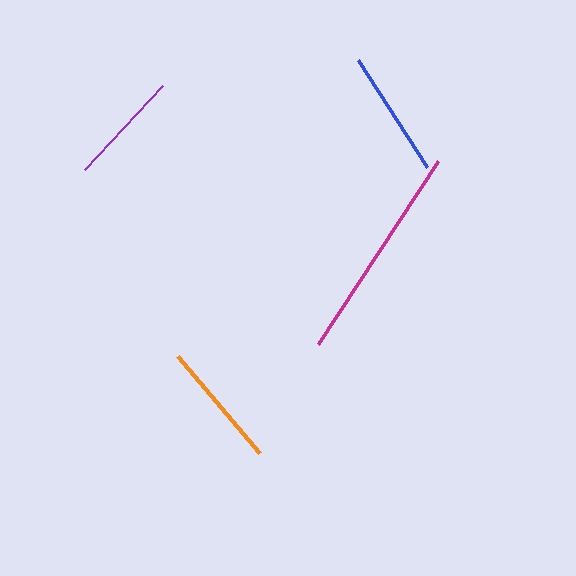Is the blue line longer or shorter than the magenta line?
The magenta line is longer than the blue line.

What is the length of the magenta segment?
The magenta segment is approximately 218 pixels long.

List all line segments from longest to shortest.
From longest to shortest: magenta, blue, orange, purple.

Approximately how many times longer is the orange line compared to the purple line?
The orange line is approximately 1.1 times the length of the purple line.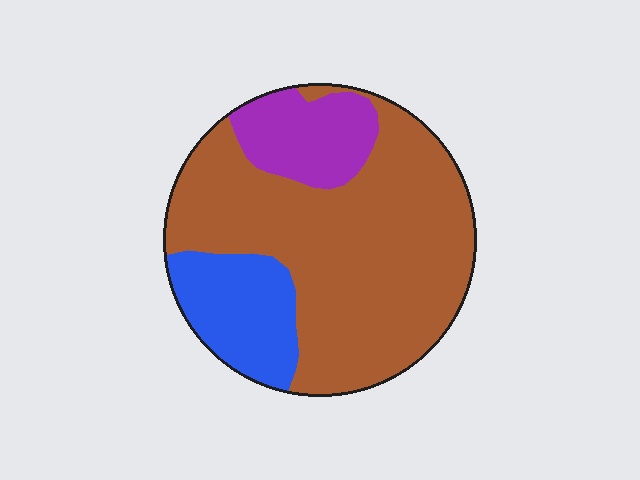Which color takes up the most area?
Brown, at roughly 70%.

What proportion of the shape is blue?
Blue covers about 15% of the shape.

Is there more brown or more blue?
Brown.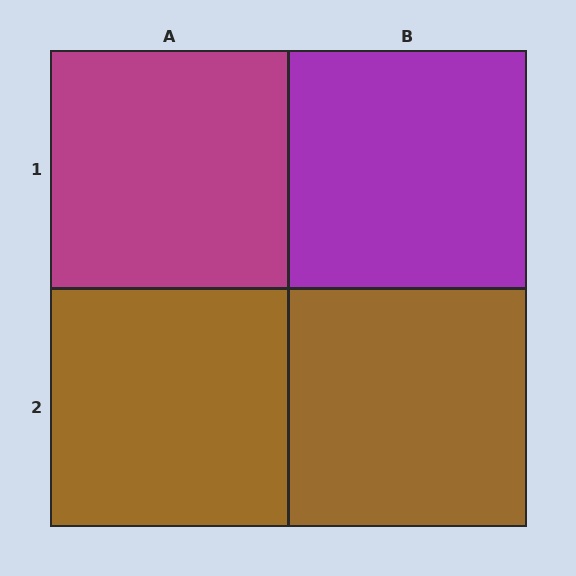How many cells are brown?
2 cells are brown.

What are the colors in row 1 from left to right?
Magenta, purple.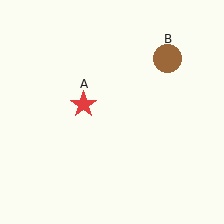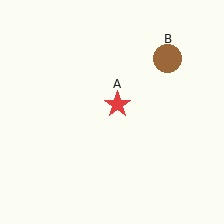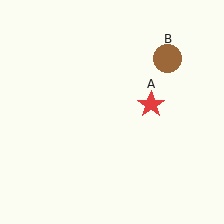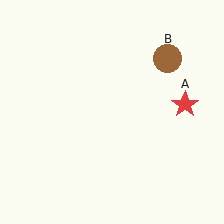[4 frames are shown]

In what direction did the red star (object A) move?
The red star (object A) moved right.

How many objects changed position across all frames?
1 object changed position: red star (object A).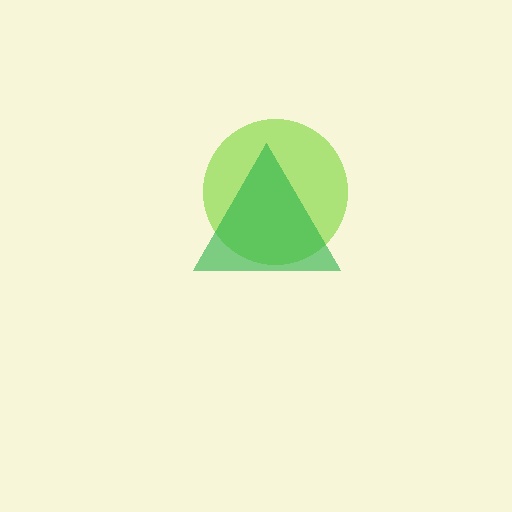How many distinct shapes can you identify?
There are 2 distinct shapes: a lime circle, a green triangle.